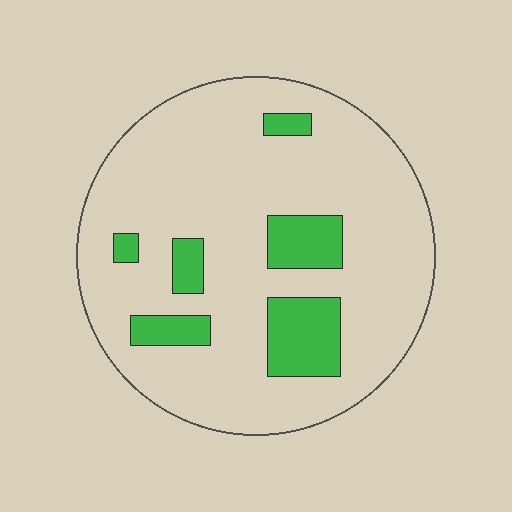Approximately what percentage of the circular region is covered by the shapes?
Approximately 15%.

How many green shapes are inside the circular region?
6.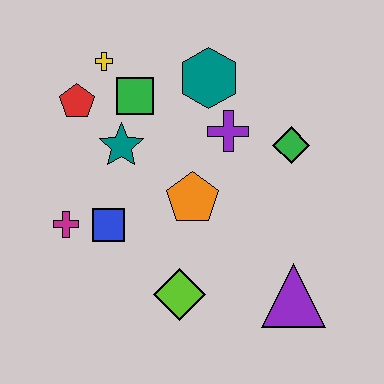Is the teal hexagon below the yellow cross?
Yes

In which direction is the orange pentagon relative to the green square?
The orange pentagon is below the green square.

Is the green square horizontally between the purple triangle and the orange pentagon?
No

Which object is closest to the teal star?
The green square is closest to the teal star.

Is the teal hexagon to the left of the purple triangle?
Yes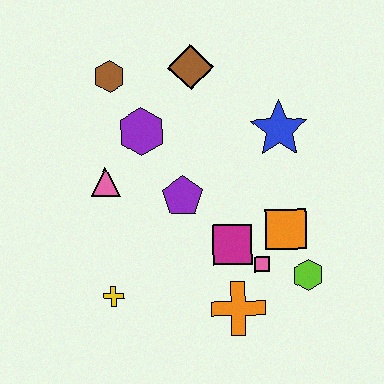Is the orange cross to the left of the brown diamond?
No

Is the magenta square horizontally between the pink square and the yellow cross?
Yes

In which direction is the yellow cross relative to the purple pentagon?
The yellow cross is below the purple pentagon.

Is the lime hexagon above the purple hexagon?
No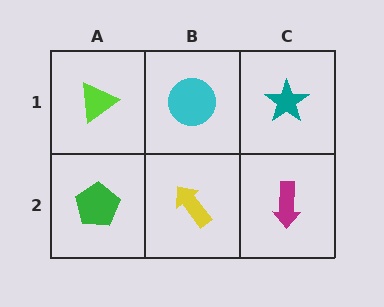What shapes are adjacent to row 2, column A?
A lime triangle (row 1, column A), a yellow arrow (row 2, column B).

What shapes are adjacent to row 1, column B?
A yellow arrow (row 2, column B), a lime triangle (row 1, column A), a teal star (row 1, column C).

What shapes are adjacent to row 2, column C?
A teal star (row 1, column C), a yellow arrow (row 2, column B).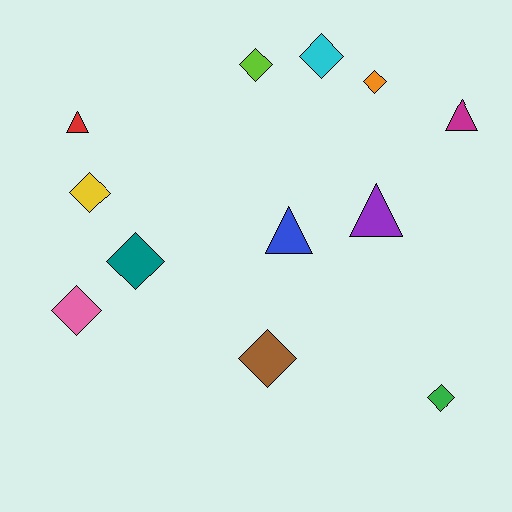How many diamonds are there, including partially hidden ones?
There are 8 diamonds.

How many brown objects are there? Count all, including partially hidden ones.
There is 1 brown object.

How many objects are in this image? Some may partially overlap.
There are 12 objects.